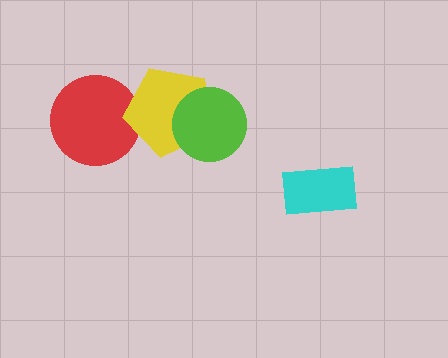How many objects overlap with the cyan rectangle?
0 objects overlap with the cyan rectangle.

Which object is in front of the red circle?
The yellow pentagon is in front of the red circle.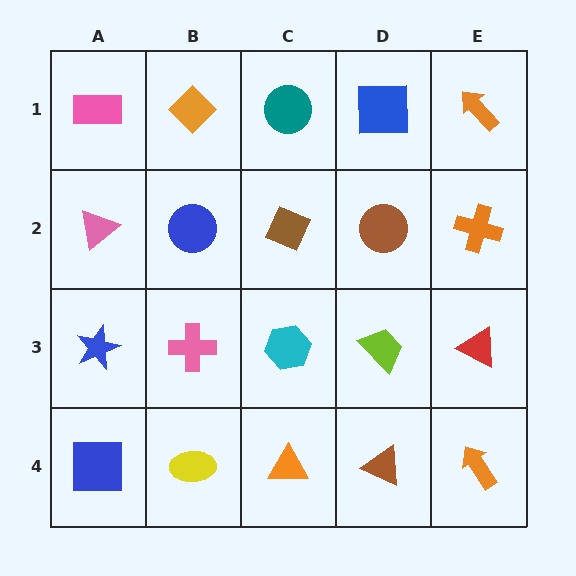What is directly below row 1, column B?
A blue circle.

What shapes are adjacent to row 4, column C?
A cyan hexagon (row 3, column C), a yellow ellipse (row 4, column B), a brown triangle (row 4, column D).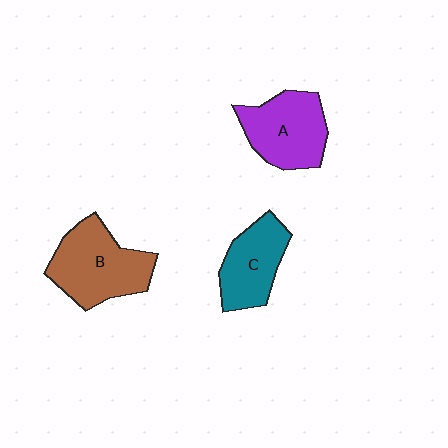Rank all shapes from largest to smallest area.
From largest to smallest: B (brown), A (purple), C (teal).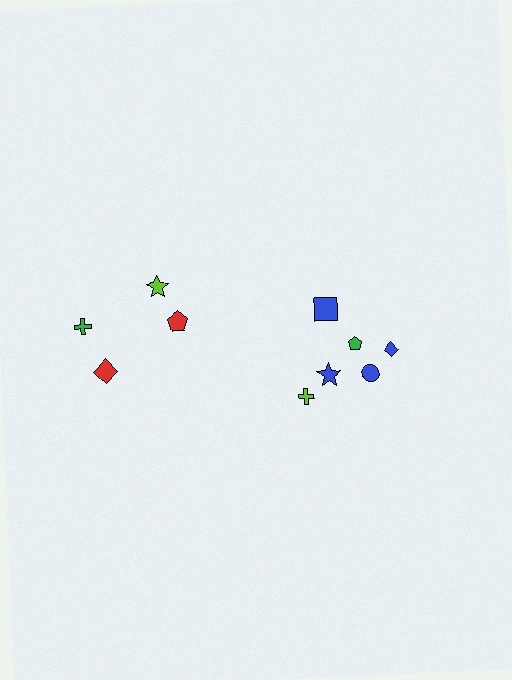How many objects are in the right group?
There are 6 objects.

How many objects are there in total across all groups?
There are 10 objects.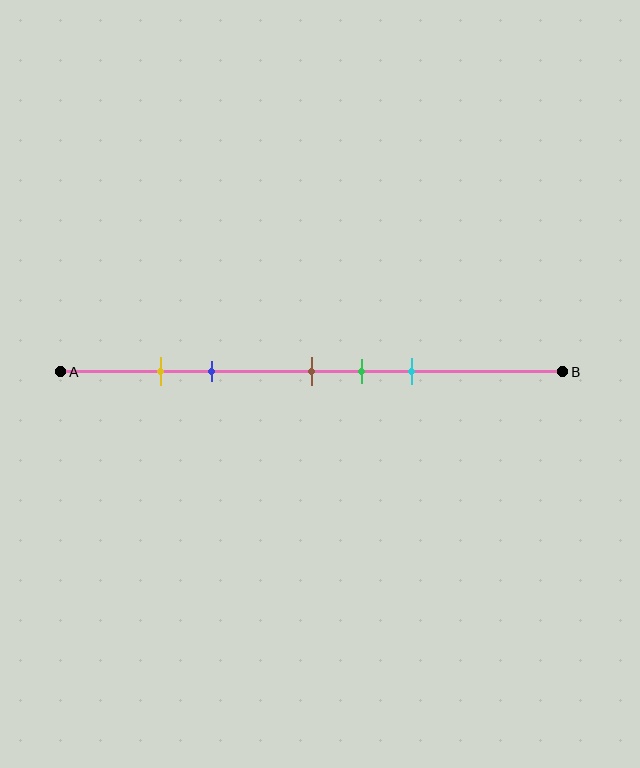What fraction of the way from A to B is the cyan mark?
The cyan mark is approximately 70% (0.7) of the way from A to B.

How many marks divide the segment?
There are 5 marks dividing the segment.